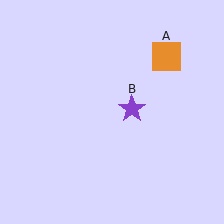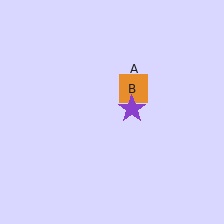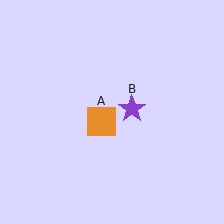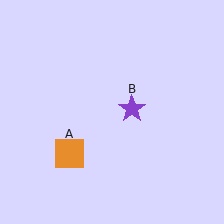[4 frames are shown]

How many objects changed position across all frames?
1 object changed position: orange square (object A).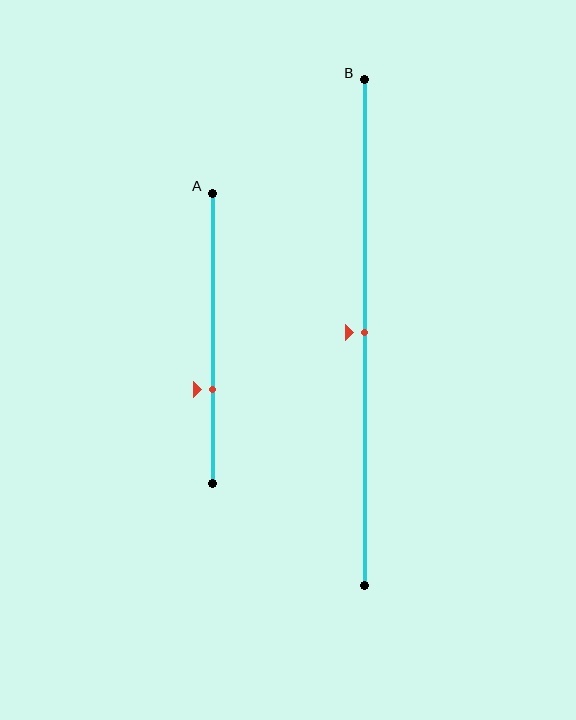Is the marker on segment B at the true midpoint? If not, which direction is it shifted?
Yes, the marker on segment B is at the true midpoint.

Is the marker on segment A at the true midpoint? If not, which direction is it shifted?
No, the marker on segment A is shifted downward by about 18% of the segment length.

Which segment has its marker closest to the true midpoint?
Segment B has its marker closest to the true midpoint.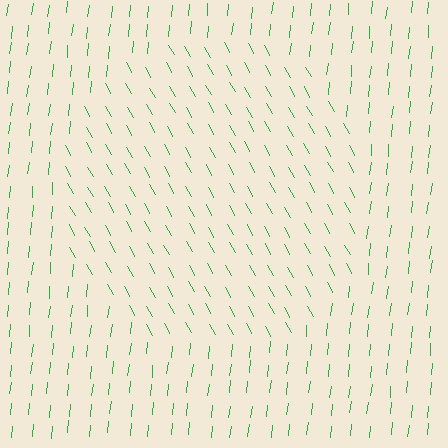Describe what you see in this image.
The image is filled with small green line segments. A circle region in the image has lines oriented differently from the surrounding lines, creating a visible texture boundary.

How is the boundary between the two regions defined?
The boundary is defined purely by a change in line orientation (approximately 35 degrees difference). All lines are the same color and thickness.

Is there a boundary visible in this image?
Yes, there is a texture boundary formed by a change in line orientation.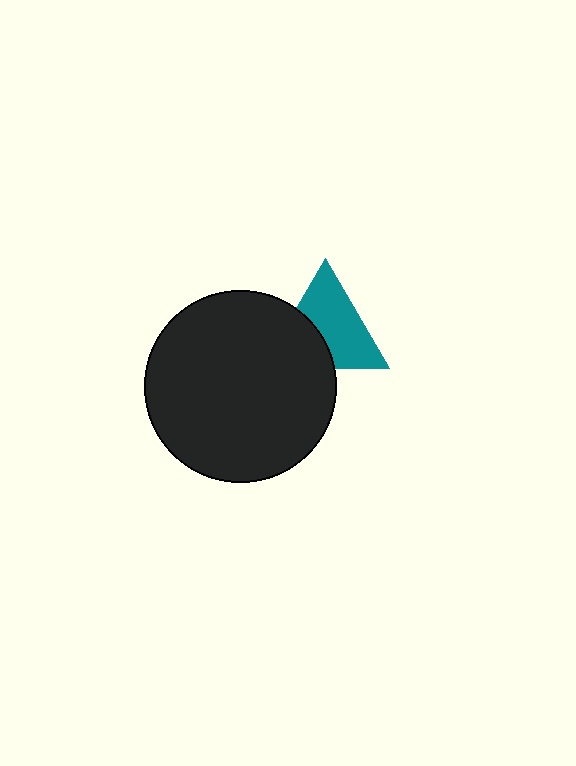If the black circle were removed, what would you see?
You would see the complete teal triangle.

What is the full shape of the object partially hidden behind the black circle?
The partially hidden object is a teal triangle.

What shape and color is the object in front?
The object in front is a black circle.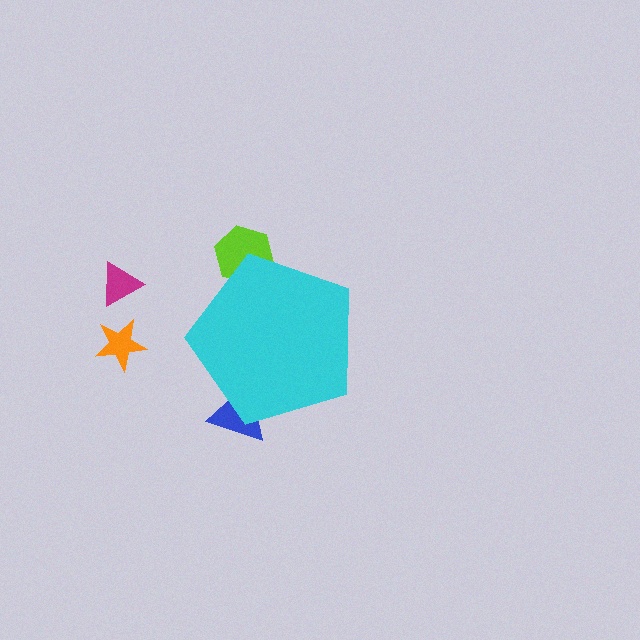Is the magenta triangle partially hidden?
No, the magenta triangle is fully visible.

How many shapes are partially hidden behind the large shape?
2 shapes are partially hidden.